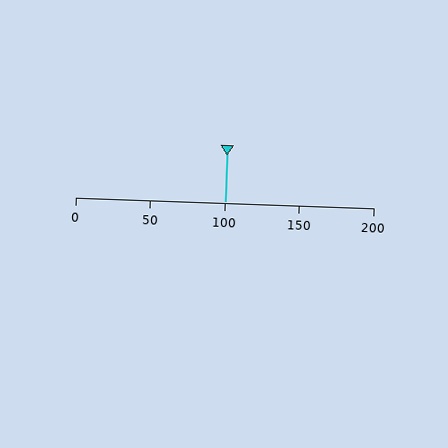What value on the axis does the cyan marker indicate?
The marker indicates approximately 100.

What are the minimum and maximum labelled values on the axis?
The axis runs from 0 to 200.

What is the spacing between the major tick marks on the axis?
The major ticks are spaced 50 apart.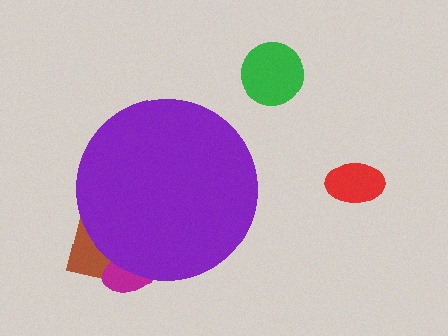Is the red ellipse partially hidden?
No, the red ellipse is fully visible.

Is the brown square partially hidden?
Yes, the brown square is partially hidden behind the purple circle.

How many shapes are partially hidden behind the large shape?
2 shapes are partially hidden.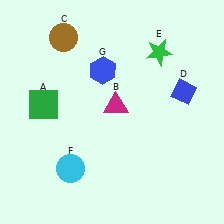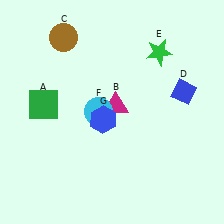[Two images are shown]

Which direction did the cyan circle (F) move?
The cyan circle (F) moved up.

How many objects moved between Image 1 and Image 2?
2 objects moved between the two images.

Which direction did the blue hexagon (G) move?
The blue hexagon (G) moved down.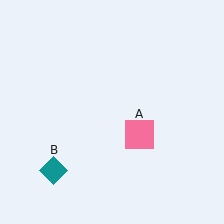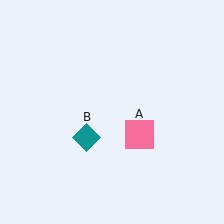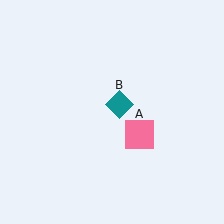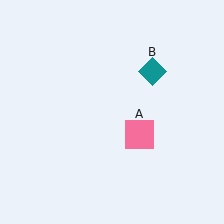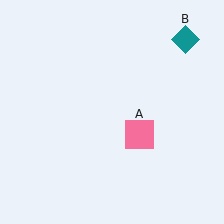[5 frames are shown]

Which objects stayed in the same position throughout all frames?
Pink square (object A) remained stationary.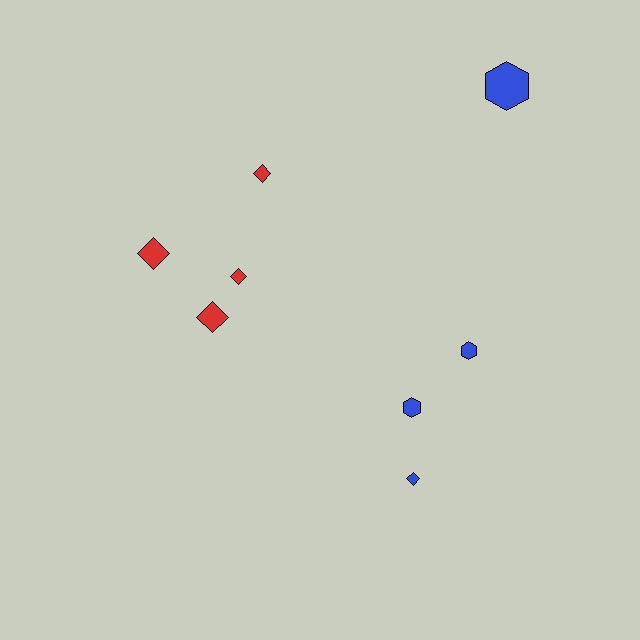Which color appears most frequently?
Red, with 4 objects.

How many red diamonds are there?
There are 4 red diamonds.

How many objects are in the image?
There are 8 objects.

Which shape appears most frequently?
Diamond, with 5 objects.